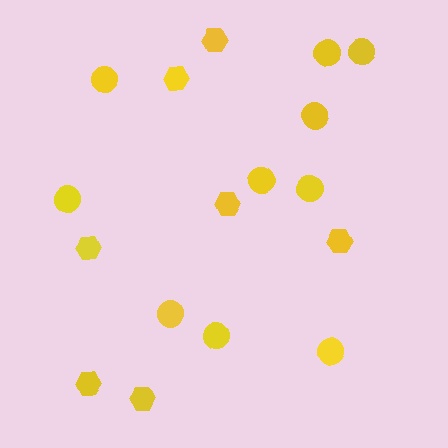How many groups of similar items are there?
There are 2 groups: one group of circles (10) and one group of hexagons (7).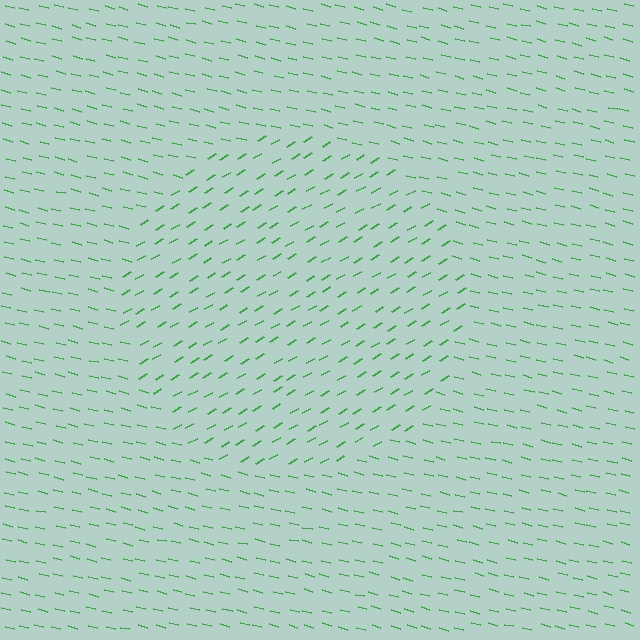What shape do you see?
I see a circle.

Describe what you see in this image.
The image is filled with small green line segments. A circle region in the image has lines oriented differently from the surrounding lines, creating a visible texture boundary.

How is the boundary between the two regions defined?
The boundary is defined purely by a change in line orientation (approximately 45 degrees difference). All lines are the same color and thickness.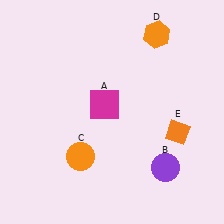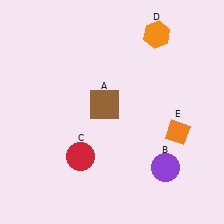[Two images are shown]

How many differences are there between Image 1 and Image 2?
There are 2 differences between the two images.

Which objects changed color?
A changed from magenta to brown. C changed from orange to red.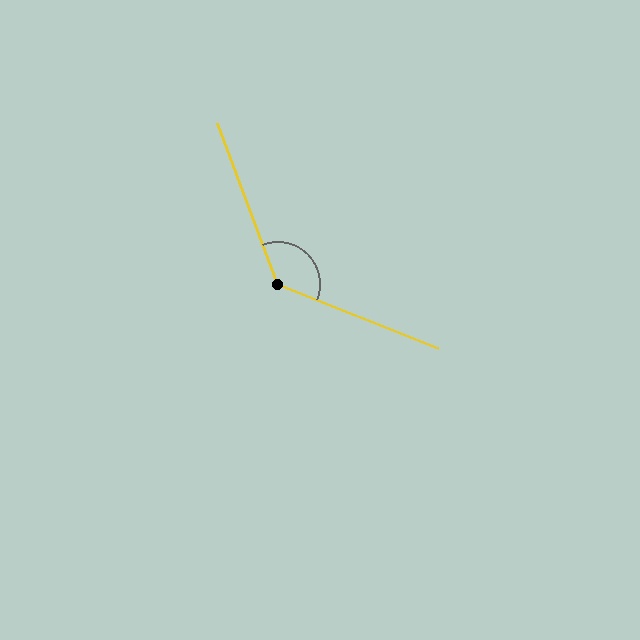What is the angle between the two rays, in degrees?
Approximately 132 degrees.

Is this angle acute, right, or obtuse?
It is obtuse.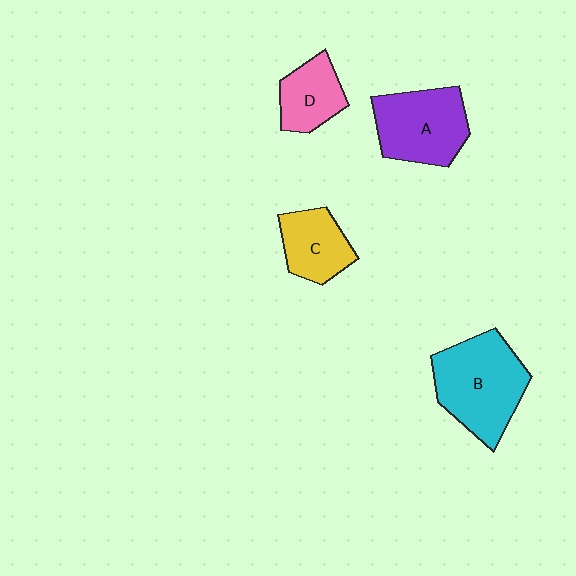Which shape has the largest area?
Shape B (cyan).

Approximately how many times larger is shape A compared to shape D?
Approximately 1.6 times.